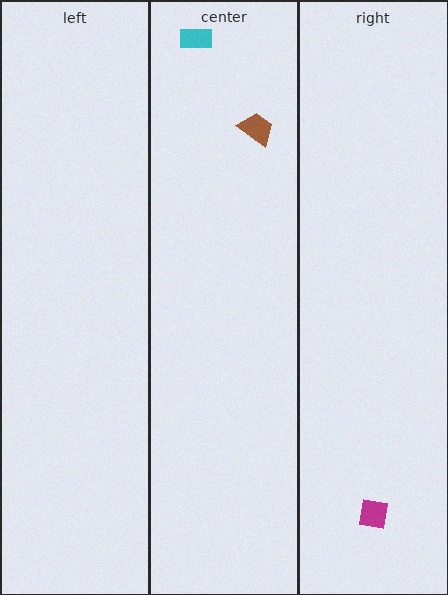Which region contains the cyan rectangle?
The center region.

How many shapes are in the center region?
2.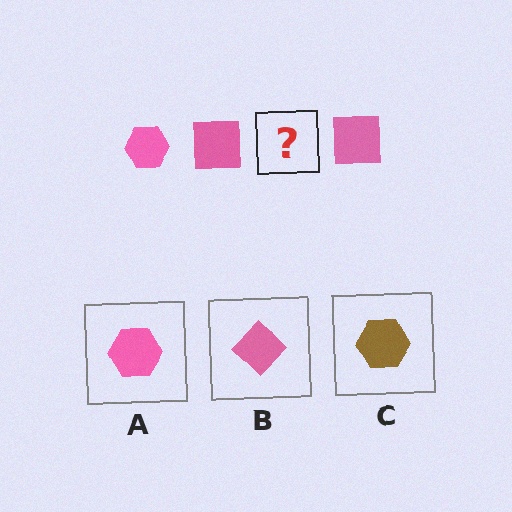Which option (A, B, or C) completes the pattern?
A.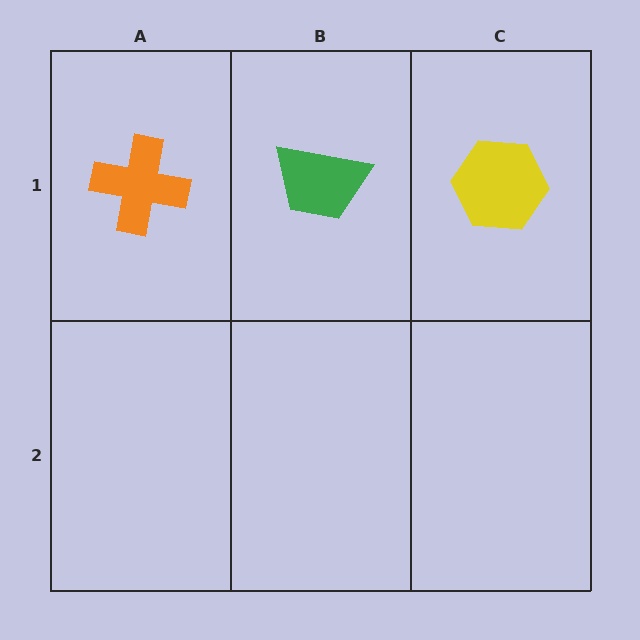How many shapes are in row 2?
0 shapes.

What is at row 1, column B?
A green trapezoid.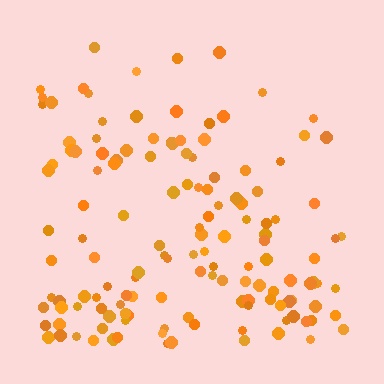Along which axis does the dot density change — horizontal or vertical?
Vertical.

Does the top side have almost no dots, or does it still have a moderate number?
Still a moderate number, just noticeably fewer than the bottom.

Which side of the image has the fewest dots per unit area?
The top.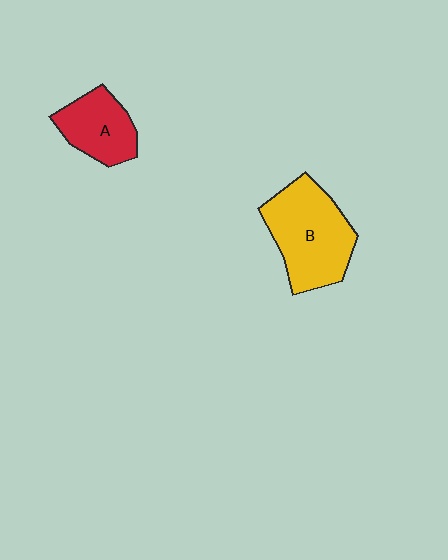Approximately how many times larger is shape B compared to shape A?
Approximately 1.6 times.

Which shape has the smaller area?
Shape A (red).